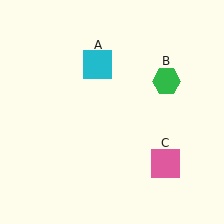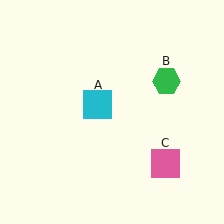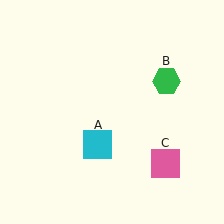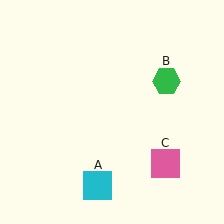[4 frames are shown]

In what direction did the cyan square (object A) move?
The cyan square (object A) moved down.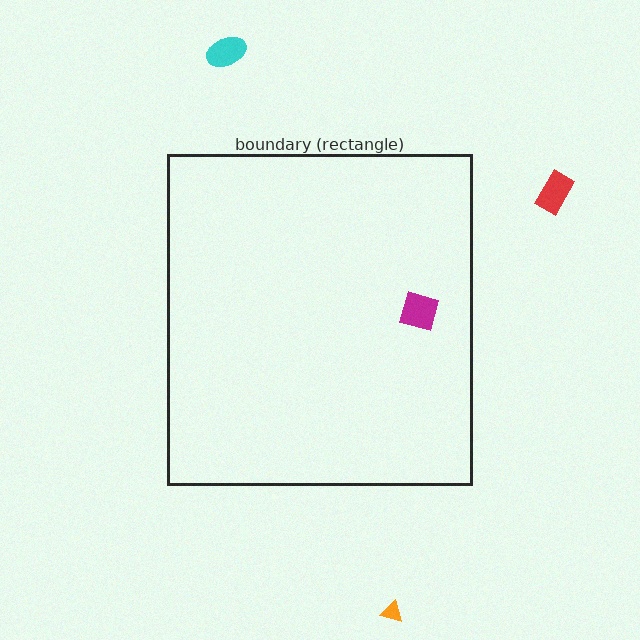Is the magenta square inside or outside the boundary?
Inside.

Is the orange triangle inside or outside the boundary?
Outside.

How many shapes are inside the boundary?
1 inside, 3 outside.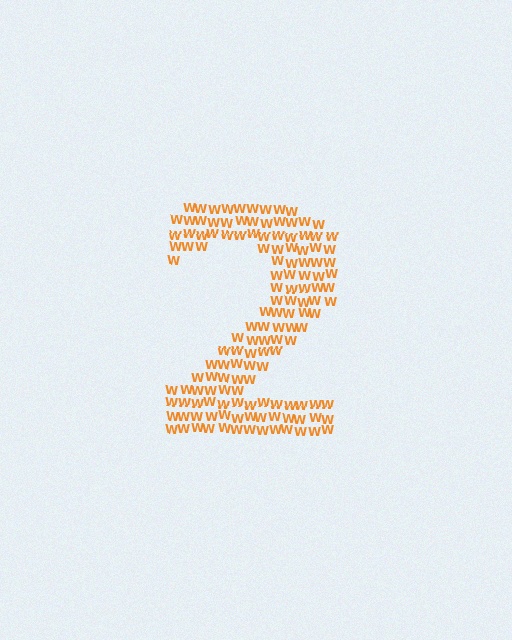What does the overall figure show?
The overall figure shows the digit 2.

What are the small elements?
The small elements are letter W's.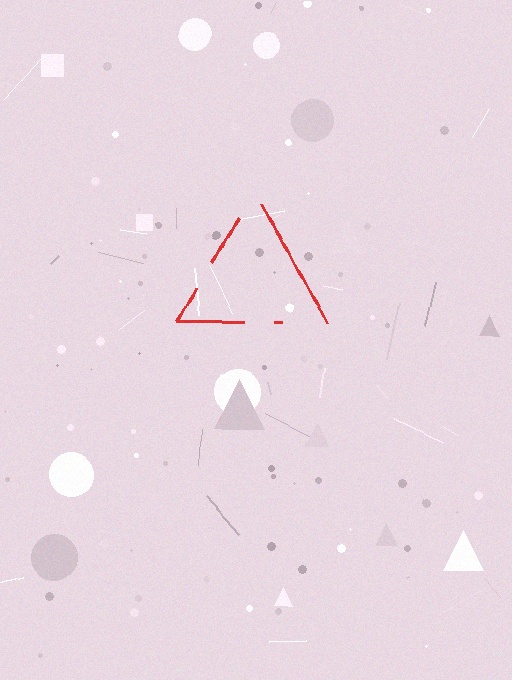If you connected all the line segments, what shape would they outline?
They would outline a triangle.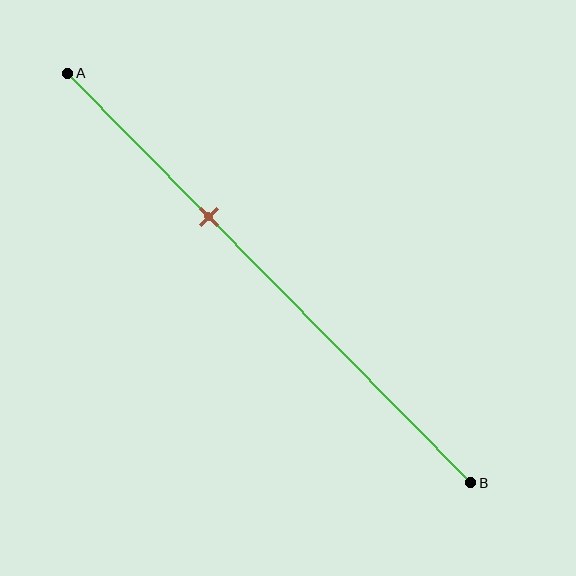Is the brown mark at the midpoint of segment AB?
No, the mark is at about 35% from A, not at the 50% midpoint.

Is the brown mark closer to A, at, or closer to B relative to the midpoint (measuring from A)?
The brown mark is closer to point A than the midpoint of segment AB.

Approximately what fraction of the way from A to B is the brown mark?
The brown mark is approximately 35% of the way from A to B.